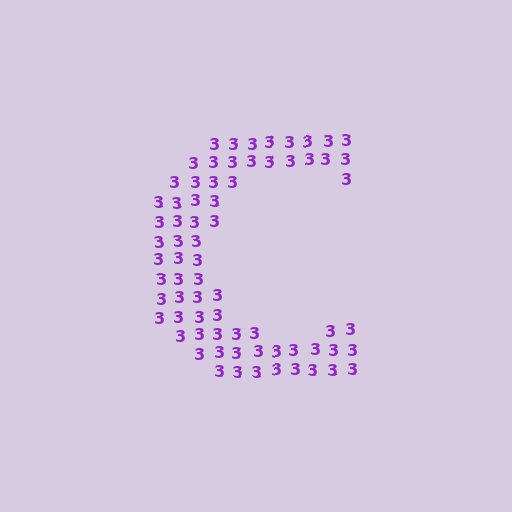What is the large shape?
The large shape is the letter C.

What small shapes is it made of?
It is made of small digit 3's.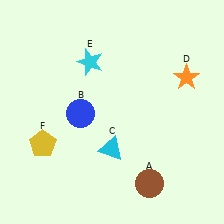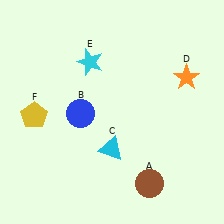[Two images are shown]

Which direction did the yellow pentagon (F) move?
The yellow pentagon (F) moved up.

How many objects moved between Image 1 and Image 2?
1 object moved between the two images.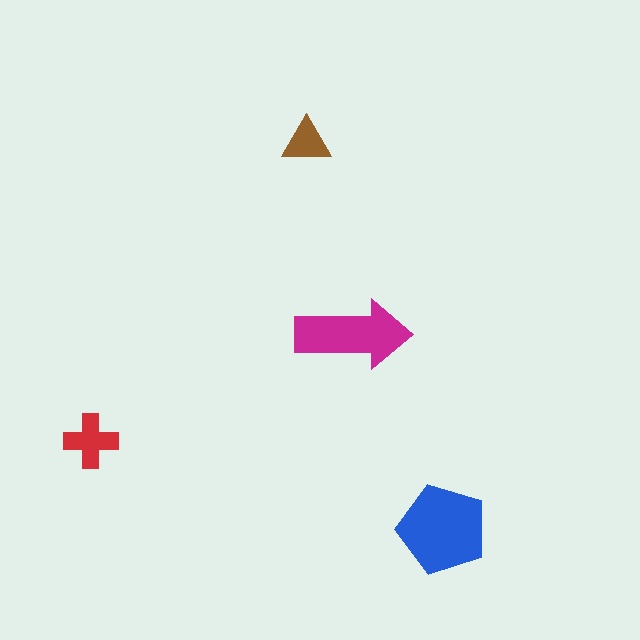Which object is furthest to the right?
The blue pentagon is rightmost.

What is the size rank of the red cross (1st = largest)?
3rd.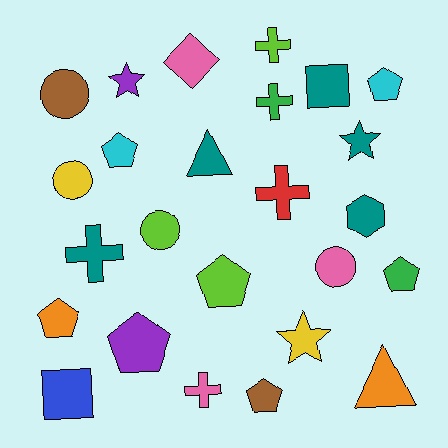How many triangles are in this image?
There are 2 triangles.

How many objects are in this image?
There are 25 objects.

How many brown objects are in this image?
There are 2 brown objects.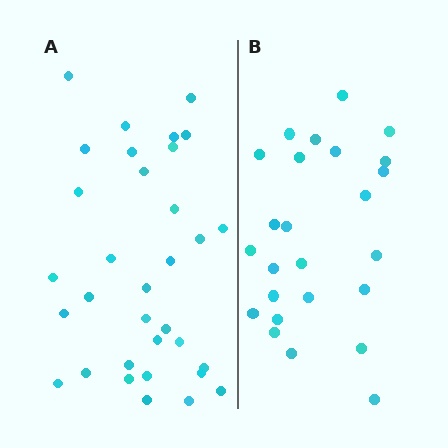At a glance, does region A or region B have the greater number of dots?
Region A (the left region) has more dots.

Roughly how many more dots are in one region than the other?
Region A has roughly 8 or so more dots than region B.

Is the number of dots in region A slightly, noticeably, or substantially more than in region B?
Region A has noticeably more, but not dramatically so. The ratio is roughly 1.3 to 1.